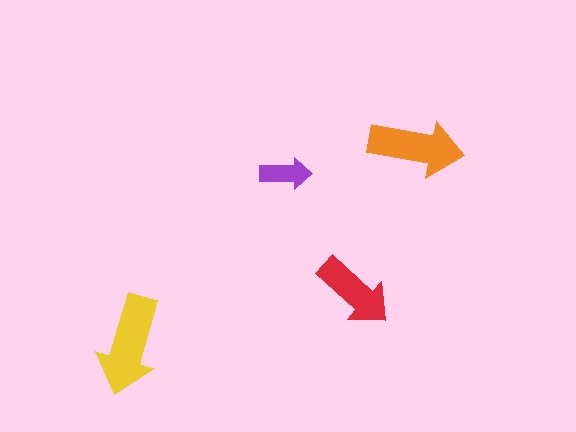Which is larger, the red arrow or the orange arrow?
The orange one.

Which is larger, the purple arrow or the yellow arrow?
The yellow one.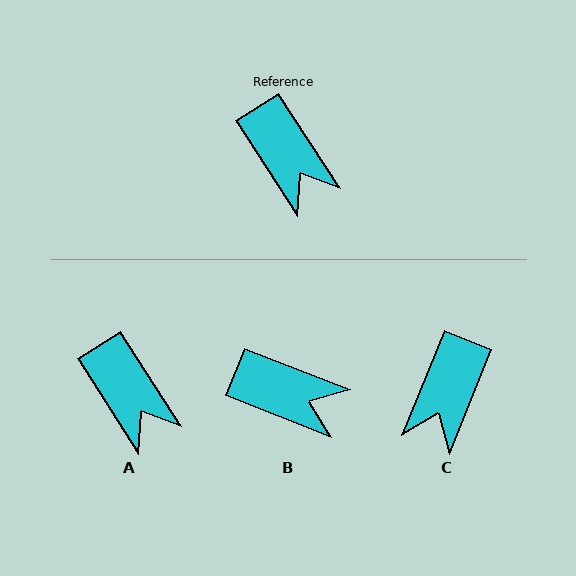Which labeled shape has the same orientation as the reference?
A.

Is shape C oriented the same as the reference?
No, it is off by about 55 degrees.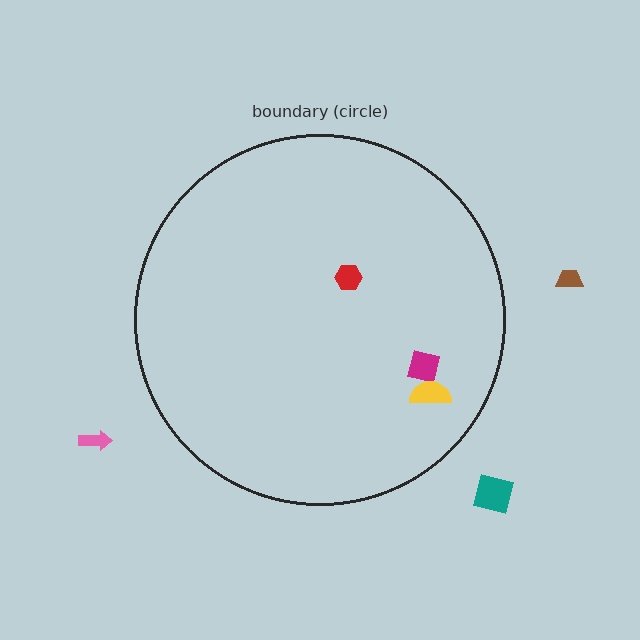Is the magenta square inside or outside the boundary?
Inside.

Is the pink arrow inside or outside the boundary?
Outside.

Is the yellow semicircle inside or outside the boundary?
Inside.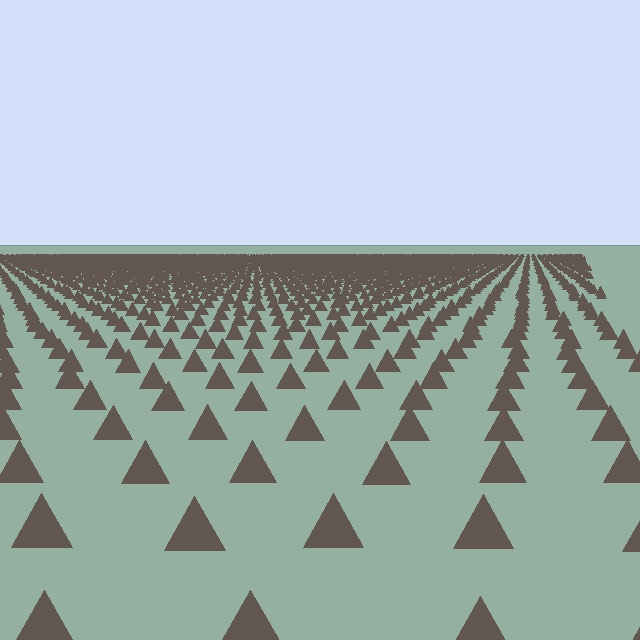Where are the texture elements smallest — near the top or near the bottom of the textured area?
Near the top.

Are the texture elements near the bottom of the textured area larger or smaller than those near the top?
Larger. Near the bottom, elements are closer to the viewer and appear at a bigger on-screen size.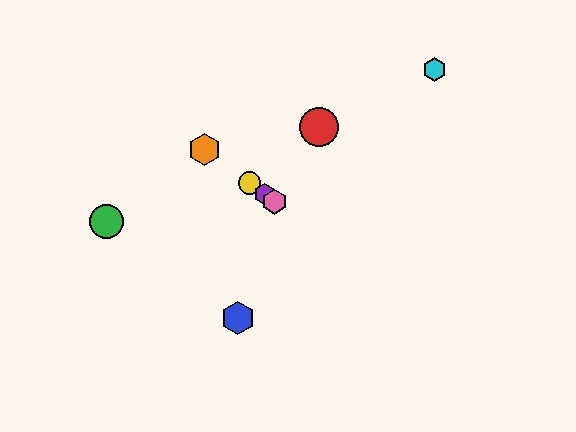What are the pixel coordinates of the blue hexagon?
The blue hexagon is at (238, 318).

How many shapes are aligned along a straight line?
4 shapes (the yellow circle, the purple hexagon, the orange hexagon, the pink hexagon) are aligned along a straight line.